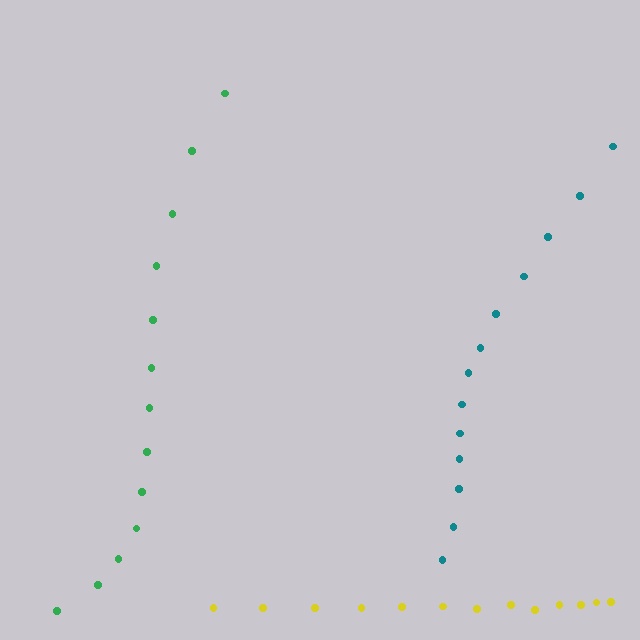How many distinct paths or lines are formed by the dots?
There are 3 distinct paths.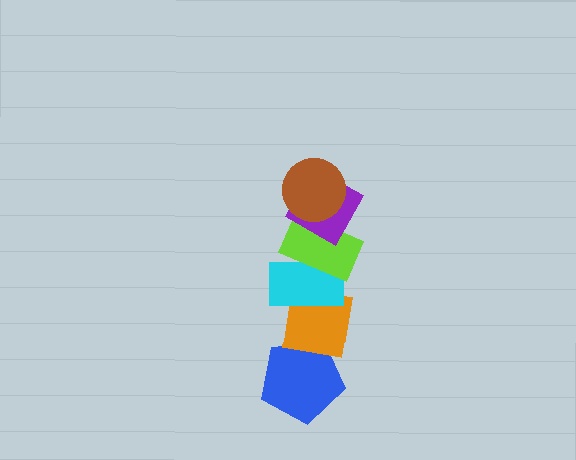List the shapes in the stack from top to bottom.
From top to bottom: the brown circle, the purple square, the lime rectangle, the cyan rectangle, the orange square, the blue pentagon.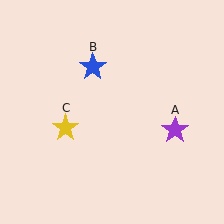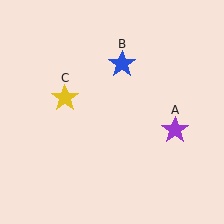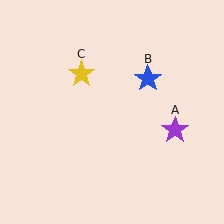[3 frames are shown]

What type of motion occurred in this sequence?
The blue star (object B), yellow star (object C) rotated clockwise around the center of the scene.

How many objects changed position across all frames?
2 objects changed position: blue star (object B), yellow star (object C).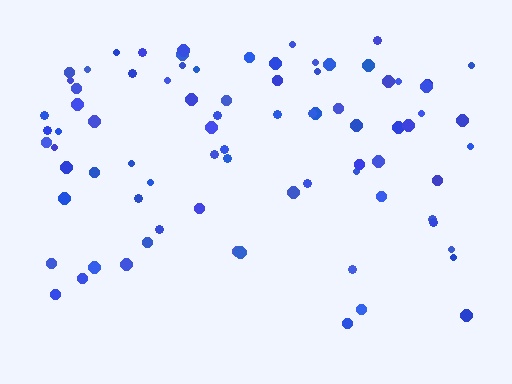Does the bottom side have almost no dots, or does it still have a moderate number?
Still a moderate number, just noticeably fewer than the top.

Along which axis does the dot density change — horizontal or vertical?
Vertical.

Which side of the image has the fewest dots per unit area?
The bottom.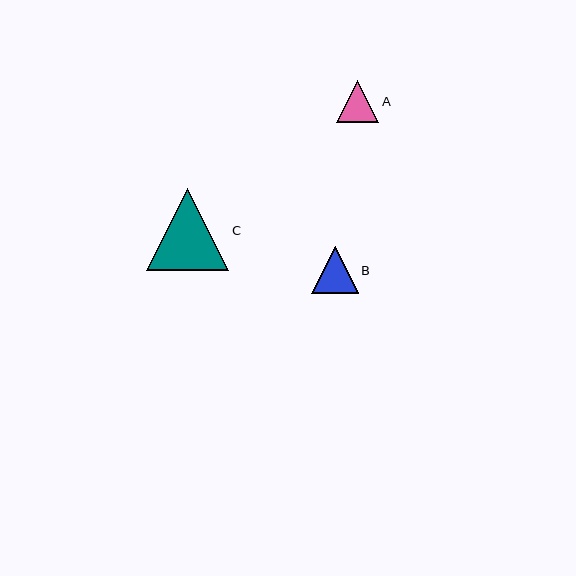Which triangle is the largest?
Triangle C is the largest with a size of approximately 82 pixels.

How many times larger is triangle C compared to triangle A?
Triangle C is approximately 2.0 times the size of triangle A.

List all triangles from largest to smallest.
From largest to smallest: C, B, A.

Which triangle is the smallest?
Triangle A is the smallest with a size of approximately 42 pixels.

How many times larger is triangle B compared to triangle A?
Triangle B is approximately 1.1 times the size of triangle A.